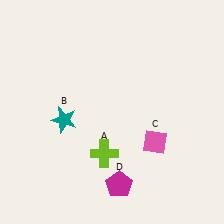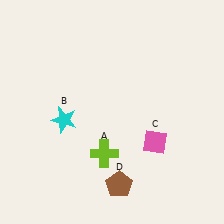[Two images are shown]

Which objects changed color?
B changed from teal to cyan. D changed from magenta to brown.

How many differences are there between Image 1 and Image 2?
There are 2 differences between the two images.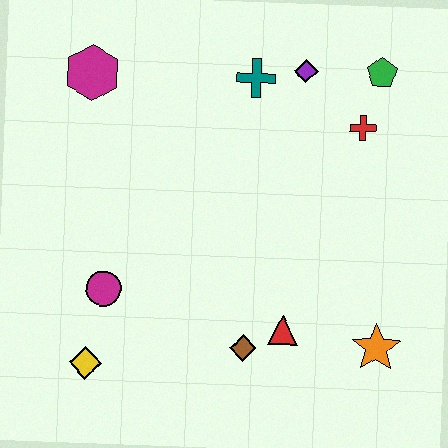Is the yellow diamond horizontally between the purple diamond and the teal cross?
No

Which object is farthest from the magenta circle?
The green pentagon is farthest from the magenta circle.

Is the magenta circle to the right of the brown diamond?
No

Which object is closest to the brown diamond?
The red triangle is closest to the brown diamond.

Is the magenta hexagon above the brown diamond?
Yes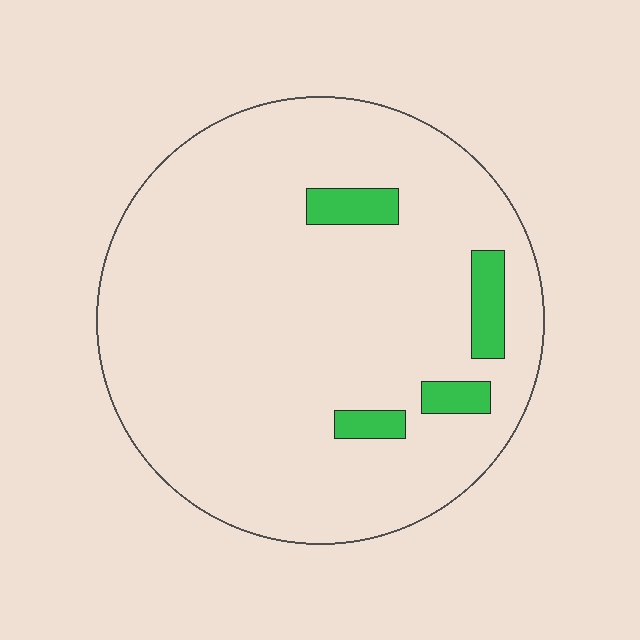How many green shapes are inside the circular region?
4.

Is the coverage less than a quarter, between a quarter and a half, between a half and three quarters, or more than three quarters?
Less than a quarter.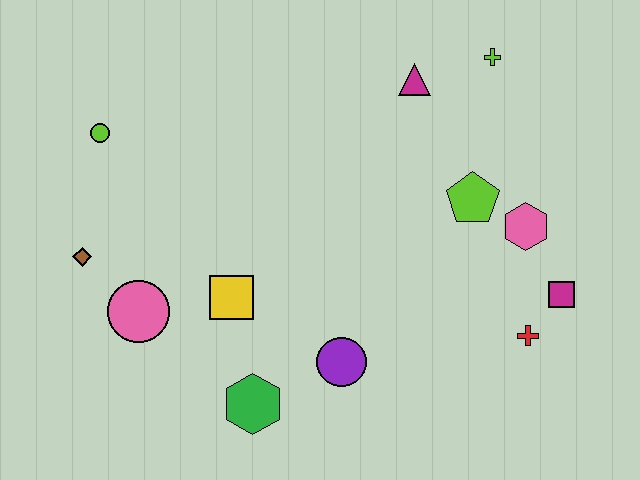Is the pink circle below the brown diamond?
Yes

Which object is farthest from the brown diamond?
The magenta square is farthest from the brown diamond.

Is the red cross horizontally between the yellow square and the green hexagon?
No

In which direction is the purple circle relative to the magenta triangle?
The purple circle is below the magenta triangle.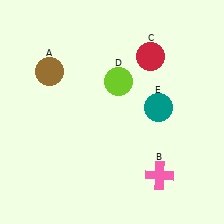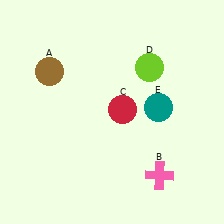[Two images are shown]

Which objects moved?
The objects that moved are: the red circle (C), the lime circle (D).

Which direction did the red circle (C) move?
The red circle (C) moved down.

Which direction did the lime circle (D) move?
The lime circle (D) moved right.